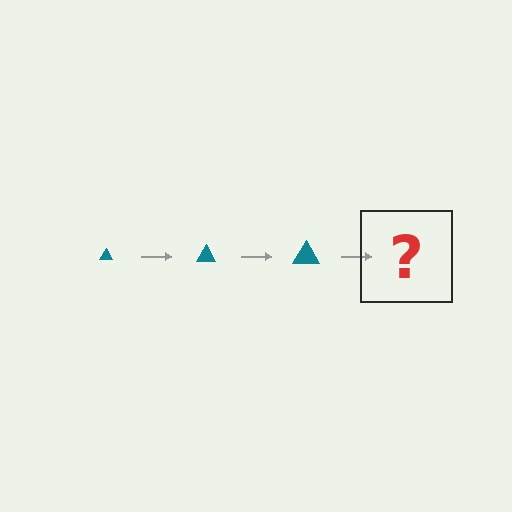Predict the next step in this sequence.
The next step is a teal triangle, larger than the previous one.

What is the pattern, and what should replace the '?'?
The pattern is that the triangle gets progressively larger each step. The '?' should be a teal triangle, larger than the previous one.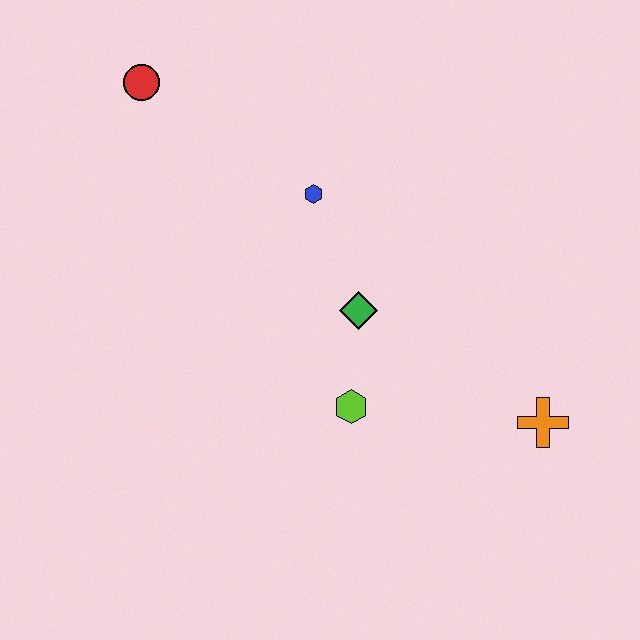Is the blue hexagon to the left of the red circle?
No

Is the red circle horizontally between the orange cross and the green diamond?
No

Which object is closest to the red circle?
The blue hexagon is closest to the red circle.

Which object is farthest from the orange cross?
The red circle is farthest from the orange cross.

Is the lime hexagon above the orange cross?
Yes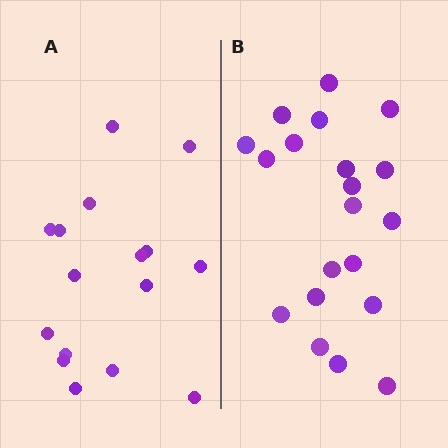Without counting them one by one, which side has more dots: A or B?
Region B (the right region) has more dots.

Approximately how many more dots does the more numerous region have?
Region B has about 4 more dots than region A.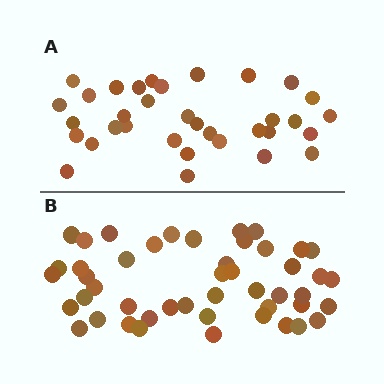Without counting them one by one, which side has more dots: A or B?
Region B (the bottom region) has more dots.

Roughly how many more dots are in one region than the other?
Region B has approximately 15 more dots than region A.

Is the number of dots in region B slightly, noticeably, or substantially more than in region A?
Region B has noticeably more, but not dramatically so. The ratio is roughly 1.4 to 1.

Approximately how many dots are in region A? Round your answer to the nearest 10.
About 30 dots. (The exact count is 34, which rounds to 30.)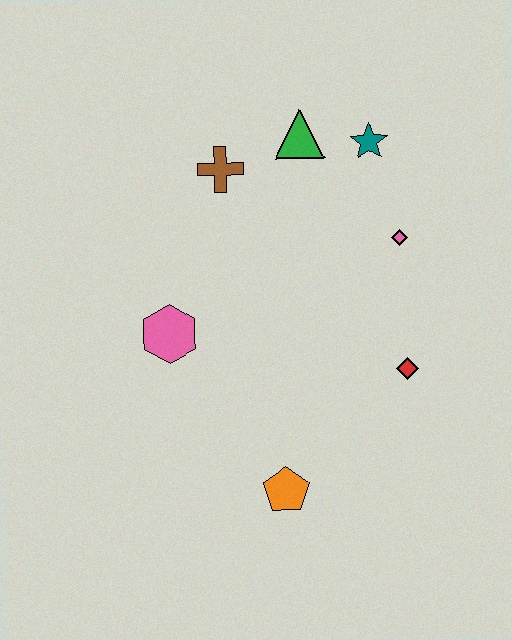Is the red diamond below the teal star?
Yes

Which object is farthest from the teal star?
The orange pentagon is farthest from the teal star.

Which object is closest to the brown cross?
The green triangle is closest to the brown cross.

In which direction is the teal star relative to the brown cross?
The teal star is to the right of the brown cross.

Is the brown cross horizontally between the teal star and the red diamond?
No